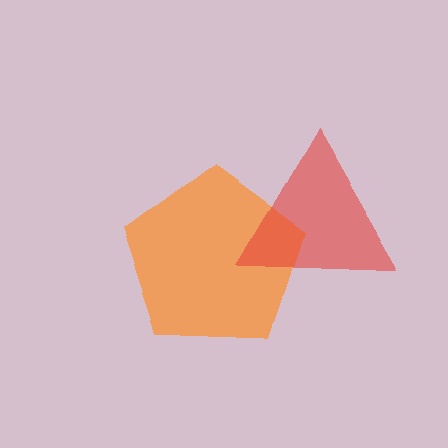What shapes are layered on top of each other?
The layered shapes are: an orange pentagon, a red triangle.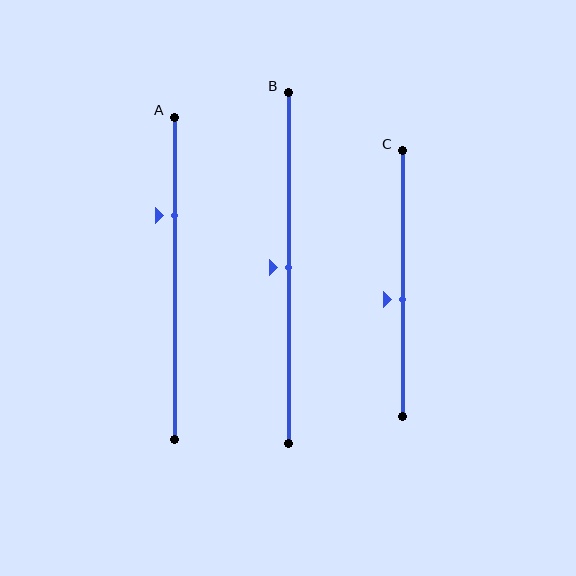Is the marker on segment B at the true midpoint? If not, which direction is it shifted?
Yes, the marker on segment B is at the true midpoint.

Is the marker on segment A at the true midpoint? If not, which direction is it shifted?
No, the marker on segment A is shifted upward by about 19% of the segment length.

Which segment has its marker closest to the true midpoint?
Segment B has its marker closest to the true midpoint.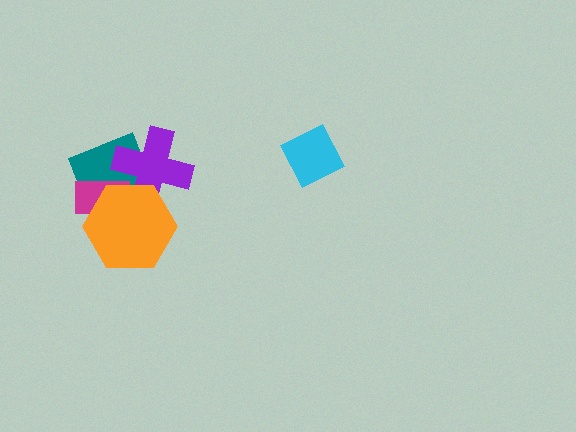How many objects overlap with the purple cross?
3 objects overlap with the purple cross.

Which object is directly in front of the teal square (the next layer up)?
The magenta rectangle is directly in front of the teal square.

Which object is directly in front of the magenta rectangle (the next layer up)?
The purple cross is directly in front of the magenta rectangle.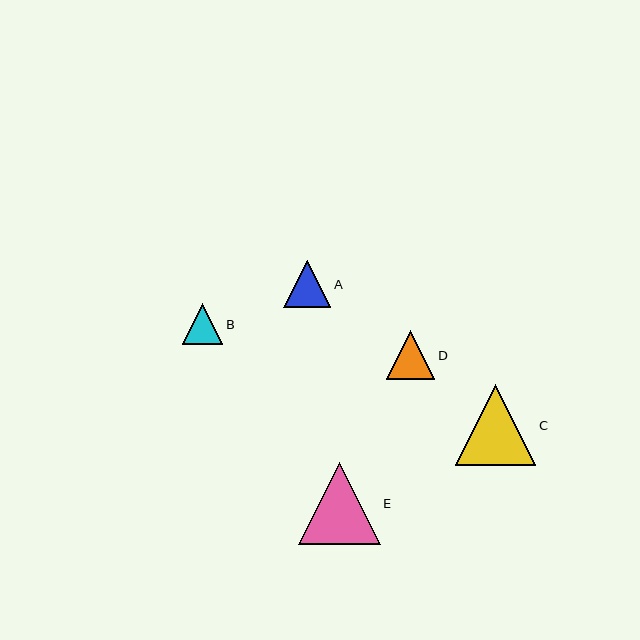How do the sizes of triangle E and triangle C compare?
Triangle E and triangle C are approximately the same size.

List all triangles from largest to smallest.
From largest to smallest: E, C, D, A, B.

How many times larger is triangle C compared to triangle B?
Triangle C is approximately 2.0 times the size of triangle B.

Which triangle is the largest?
Triangle E is the largest with a size of approximately 81 pixels.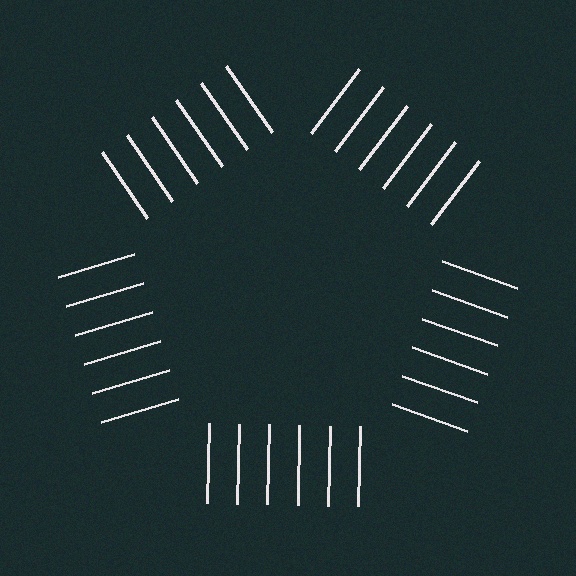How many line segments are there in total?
30 — 6 along each of the 5 edges.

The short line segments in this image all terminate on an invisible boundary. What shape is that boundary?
An illusory pentagon — the line segments terminate on its edges but no continuous stroke is drawn.